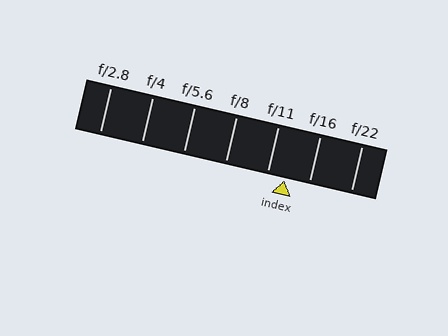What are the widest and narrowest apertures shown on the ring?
The widest aperture shown is f/2.8 and the narrowest is f/22.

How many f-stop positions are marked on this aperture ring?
There are 7 f-stop positions marked.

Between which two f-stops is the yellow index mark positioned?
The index mark is between f/11 and f/16.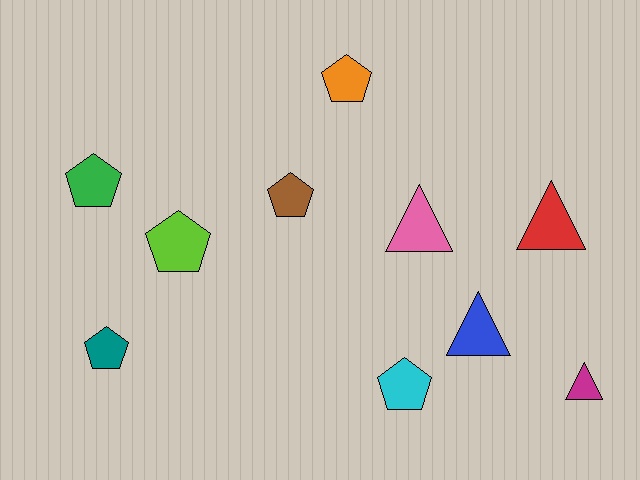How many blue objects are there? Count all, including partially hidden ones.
There is 1 blue object.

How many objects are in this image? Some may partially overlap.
There are 10 objects.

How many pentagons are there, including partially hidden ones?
There are 6 pentagons.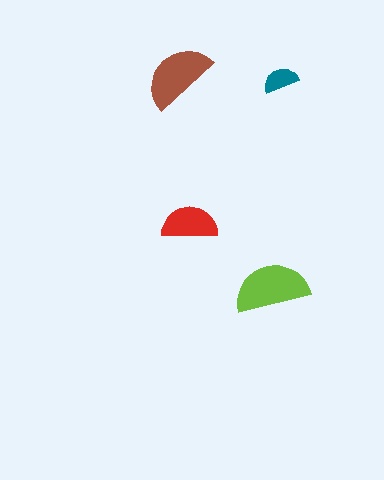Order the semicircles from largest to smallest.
the lime one, the brown one, the red one, the teal one.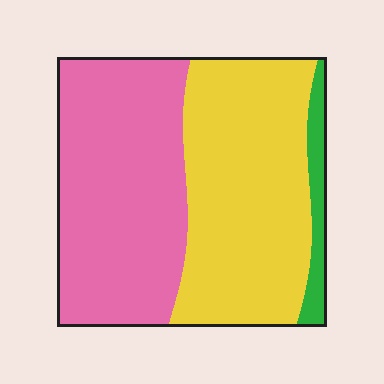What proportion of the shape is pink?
Pink covers roughly 45% of the shape.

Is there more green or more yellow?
Yellow.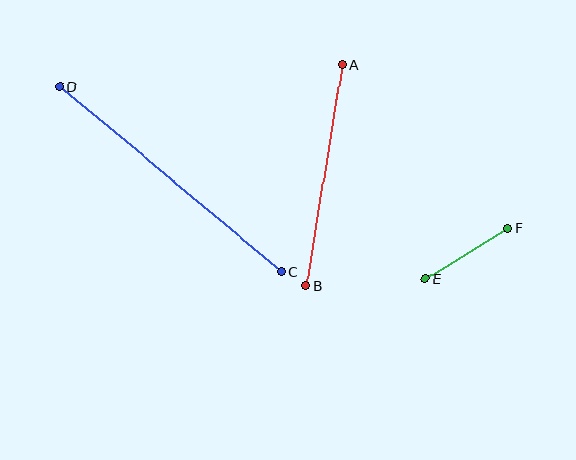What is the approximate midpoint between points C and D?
The midpoint is at approximately (170, 179) pixels.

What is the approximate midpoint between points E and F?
The midpoint is at approximately (467, 254) pixels.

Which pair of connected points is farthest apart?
Points C and D are farthest apart.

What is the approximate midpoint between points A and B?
The midpoint is at approximately (324, 175) pixels.